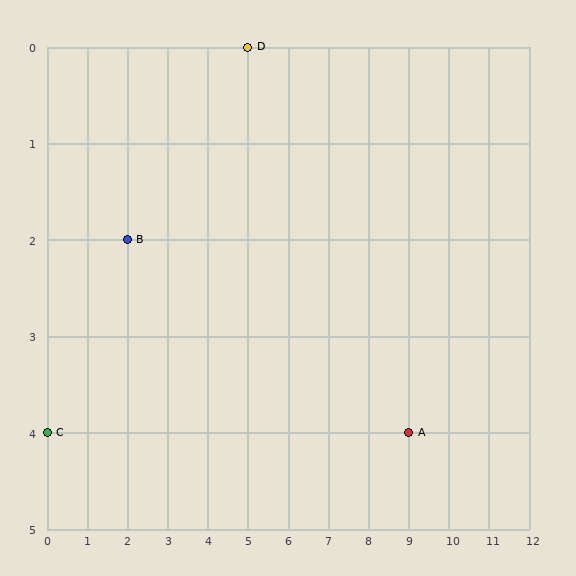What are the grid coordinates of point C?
Point C is at grid coordinates (0, 4).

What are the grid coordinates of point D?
Point D is at grid coordinates (5, 0).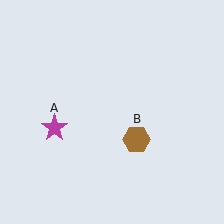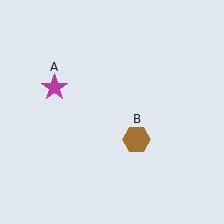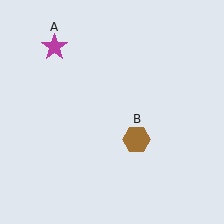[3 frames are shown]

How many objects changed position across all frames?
1 object changed position: magenta star (object A).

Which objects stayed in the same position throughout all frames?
Brown hexagon (object B) remained stationary.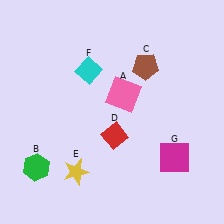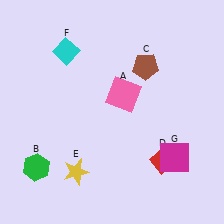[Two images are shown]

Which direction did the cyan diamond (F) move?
The cyan diamond (F) moved left.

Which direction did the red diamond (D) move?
The red diamond (D) moved right.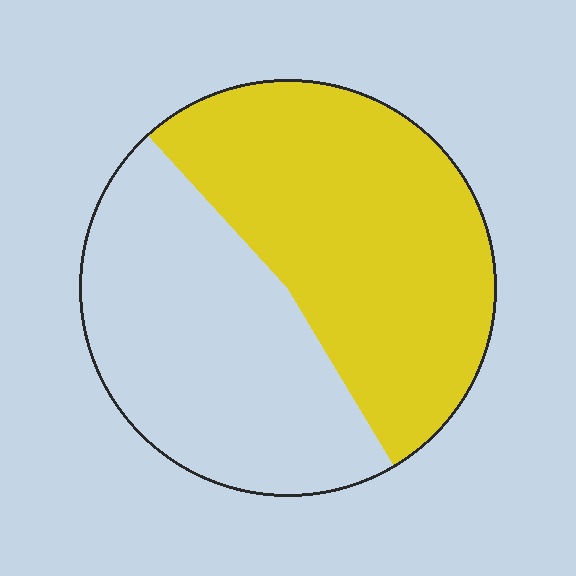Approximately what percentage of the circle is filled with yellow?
Approximately 55%.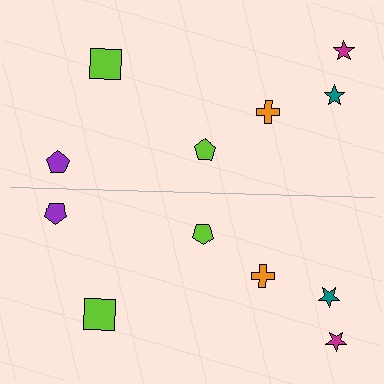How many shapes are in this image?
There are 12 shapes in this image.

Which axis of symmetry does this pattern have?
The pattern has a horizontal axis of symmetry running through the center of the image.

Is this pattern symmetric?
Yes, this pattern has bilateral (reflection) symmetry.